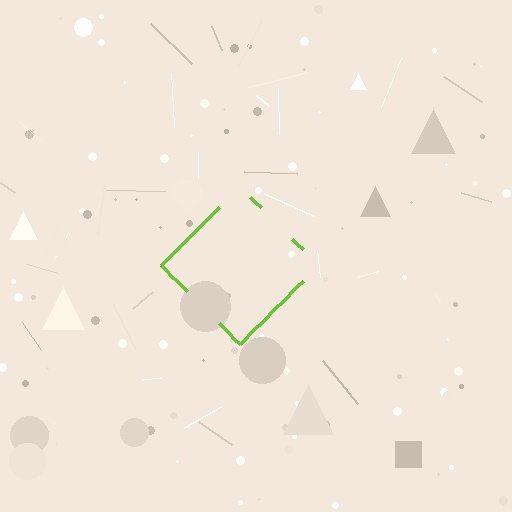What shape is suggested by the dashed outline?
The dashed outline suggests a diamond.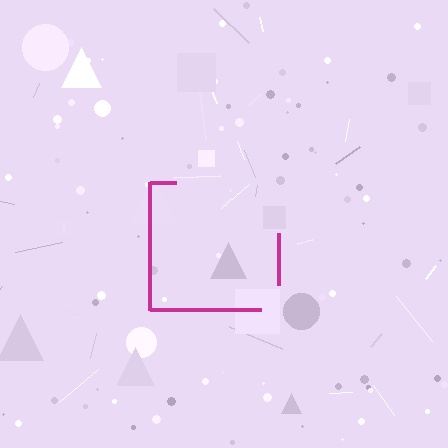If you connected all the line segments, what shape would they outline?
They would outline a square.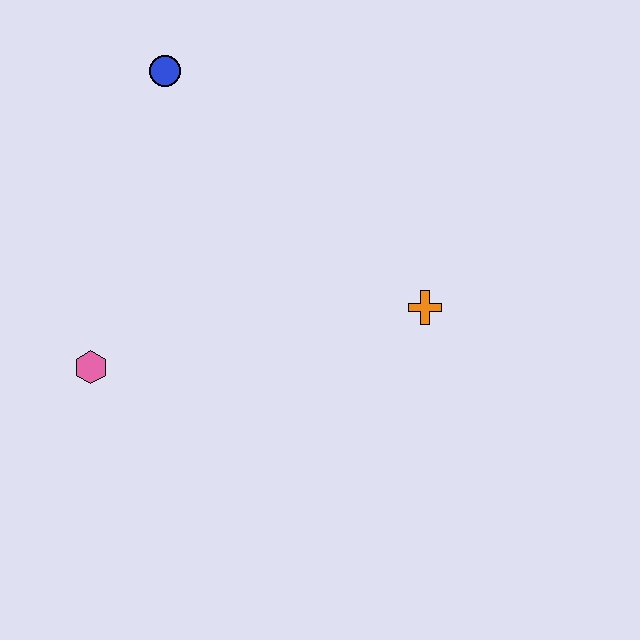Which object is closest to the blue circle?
The pink hexagon is closest to the blue circle.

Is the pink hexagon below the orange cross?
Yes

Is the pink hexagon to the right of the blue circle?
No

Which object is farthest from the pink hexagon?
The orange cross is farthest from the pink hexagon.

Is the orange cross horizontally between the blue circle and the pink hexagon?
No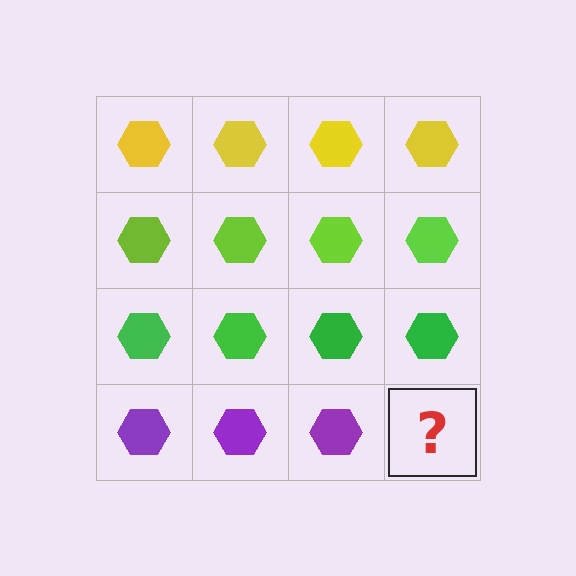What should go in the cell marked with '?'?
The missing cell should contain a purple hexagon.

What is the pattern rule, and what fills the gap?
The rule is that each row has a consistent color. The gap should be filled with a purple hexagon.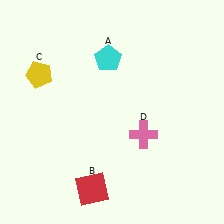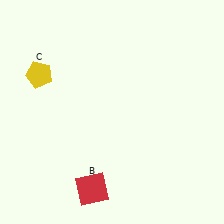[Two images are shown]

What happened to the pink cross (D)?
The pink cross (D) was removed in Image 2. It was in the bottom-right area of Image 1.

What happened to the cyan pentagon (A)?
The cyan pentagon (A) was removed in Image 2. It was in the top-left area of Image 1.